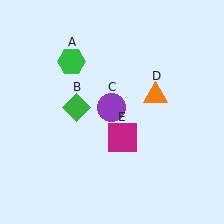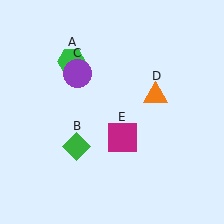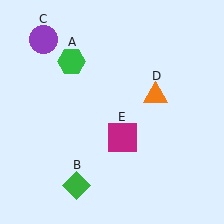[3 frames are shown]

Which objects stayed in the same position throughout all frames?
Green hexagon (object A) and orange triangle (object D) and magenta square (object E) remained stationary.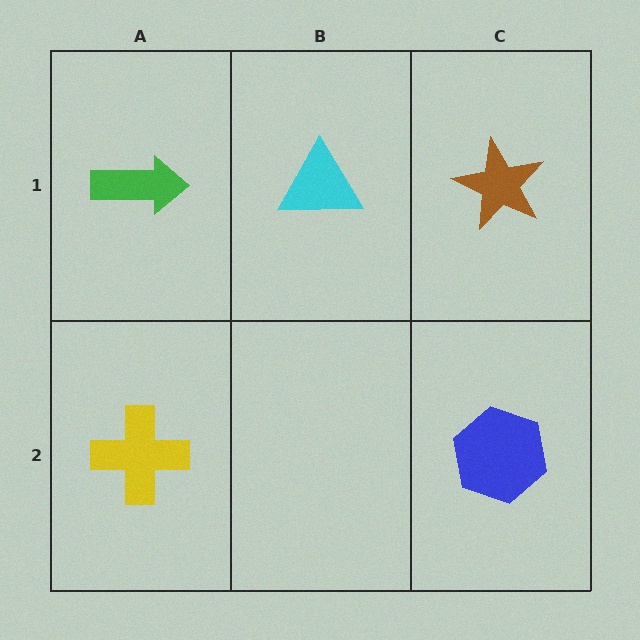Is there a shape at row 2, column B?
No, that cell is empty.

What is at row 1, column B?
A cyan triangle.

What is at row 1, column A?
A green arrow.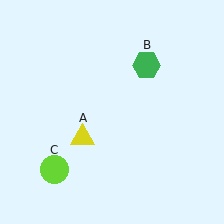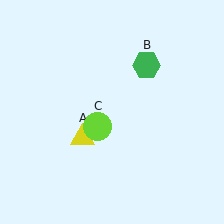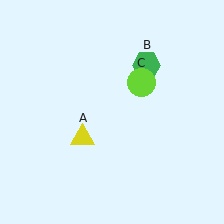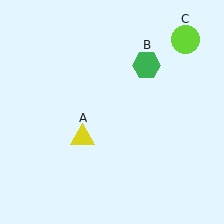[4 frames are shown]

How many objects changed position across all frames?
1 object changed position: lime circle (object C).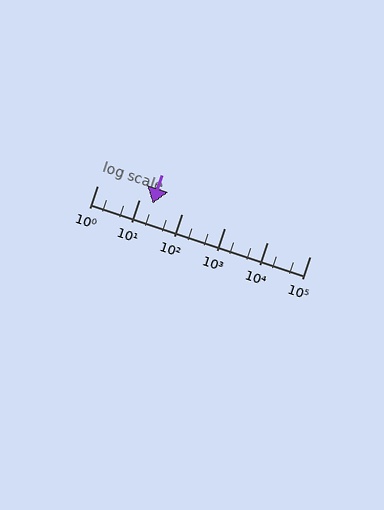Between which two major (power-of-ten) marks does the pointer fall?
The pointer is between 10 and 100.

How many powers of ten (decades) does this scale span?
The scale spans 5 decades, from 1 to 100000.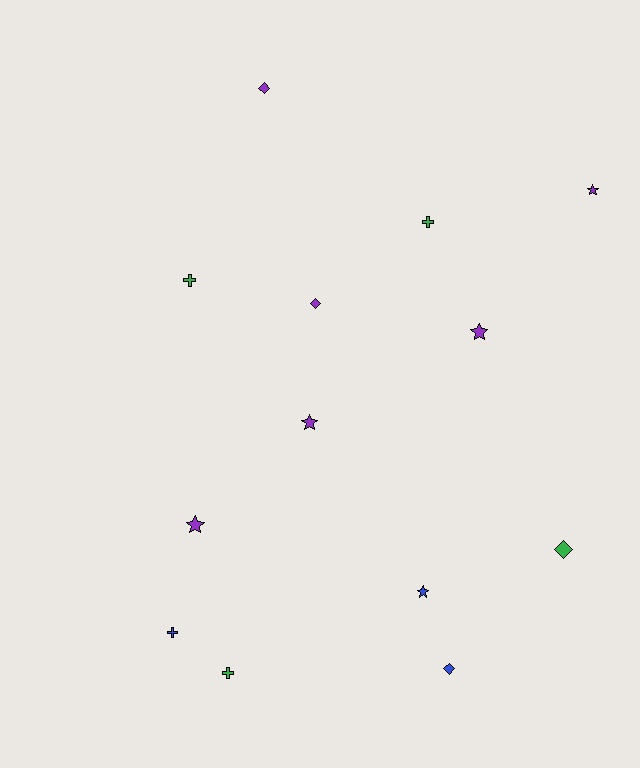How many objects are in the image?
There are 13 objects.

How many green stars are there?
There are no green stars.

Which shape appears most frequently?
Star, with 5 objects.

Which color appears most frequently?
Purple, with 6 objects.